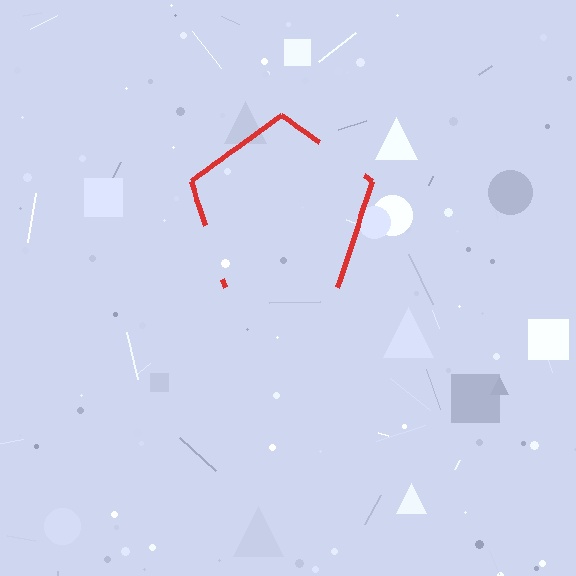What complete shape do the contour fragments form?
The contour fragments form a pentagon.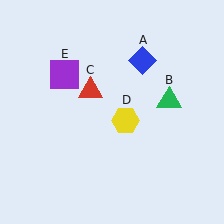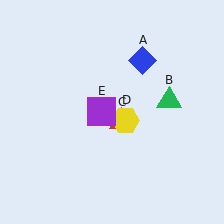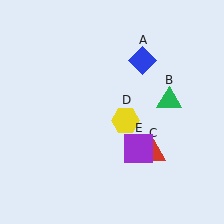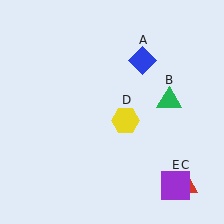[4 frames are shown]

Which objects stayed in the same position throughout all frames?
Blue diamond (object A) and green triangle (object B) and yellow hexagon (object D) remained stationary.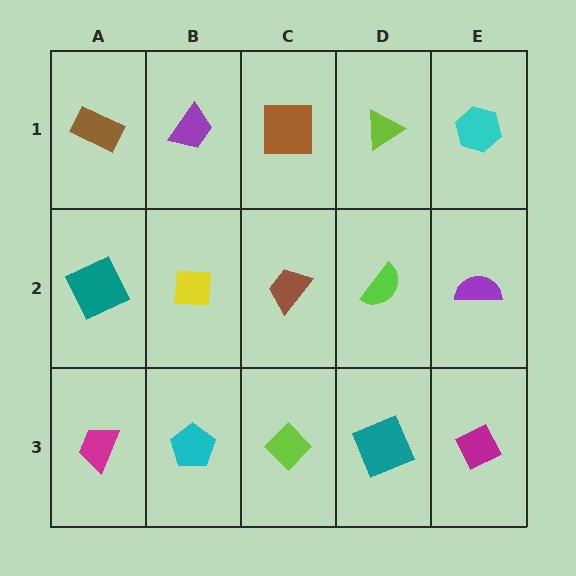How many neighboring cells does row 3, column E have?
2.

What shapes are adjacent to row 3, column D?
A lime semicircle (row 2, column D), a lime diamond (row 3, column C), a magenta diamond (row 3, column E).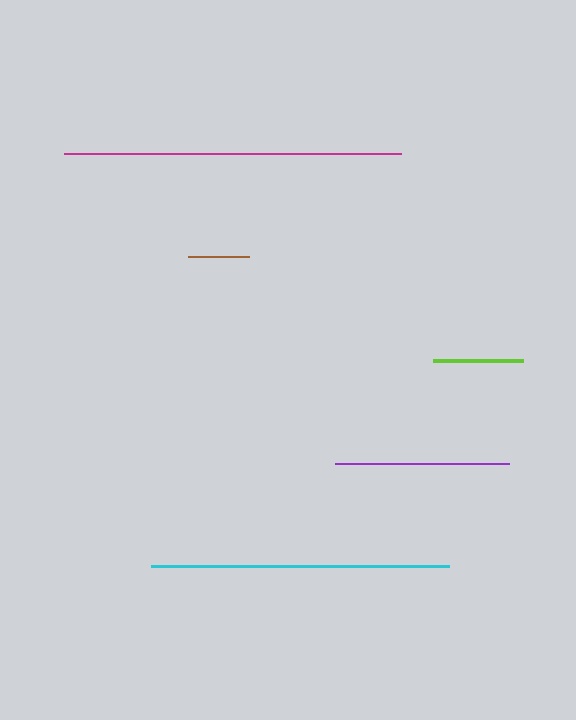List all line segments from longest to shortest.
From longest to shortest: magenta, cyan, purple, lime, brown.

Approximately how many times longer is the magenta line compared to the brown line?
The magenta line is approximately 5.6 times the length of the brown line.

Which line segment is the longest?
The magenta line is the longest at approximately 338 pixels.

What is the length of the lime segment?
The lime segment is approximately 89 pixels long.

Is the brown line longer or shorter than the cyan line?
The cyan line is longer than the brown line.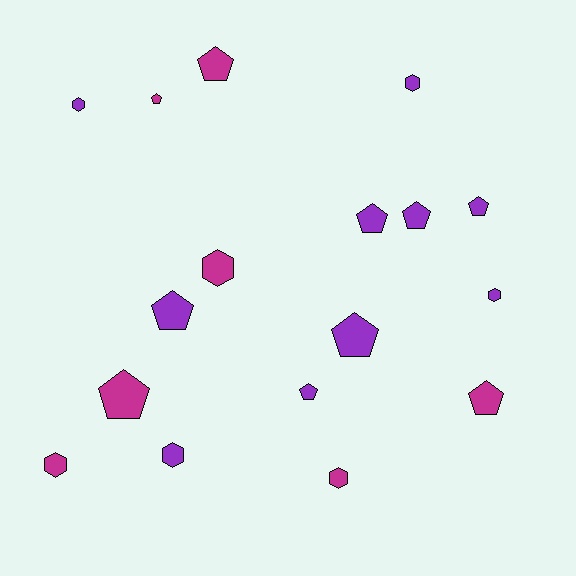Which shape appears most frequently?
Pentagon, with 10 objects.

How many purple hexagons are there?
There are 4 purple hexagons.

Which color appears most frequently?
Purple, with 10 objects.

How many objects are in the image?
There are 17 objects.